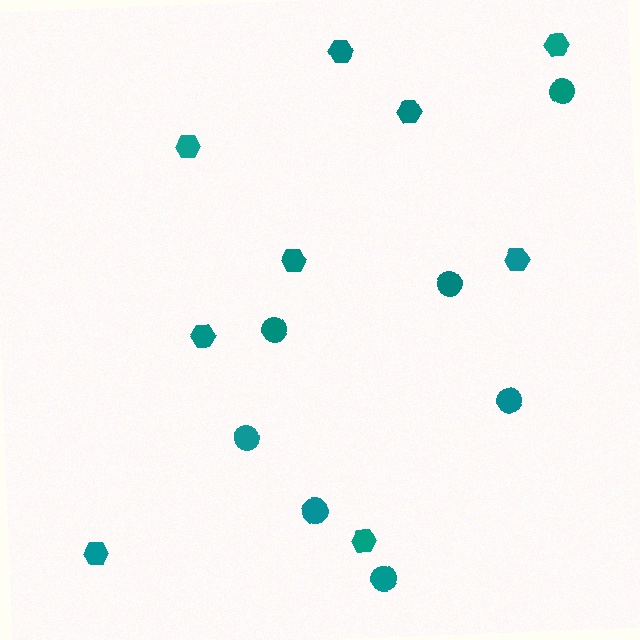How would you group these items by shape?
There are 2 groups: one group of circles (7) and one group of hexagons (9).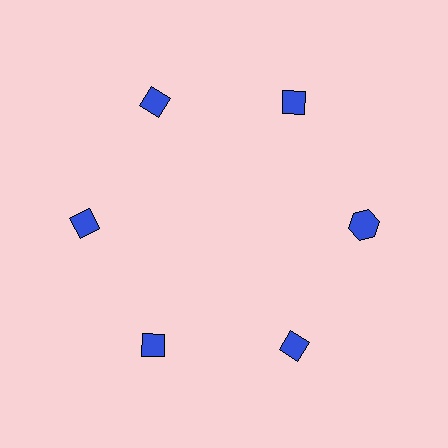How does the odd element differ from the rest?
It has a different shape: hexagon instead of diamond.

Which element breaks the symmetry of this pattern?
The blue hexagon at roughly the 3 o'clock position breaks the symmetry. All other shapes are blue diamonds.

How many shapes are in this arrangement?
There are 6 shapes arranged in a ring pattern.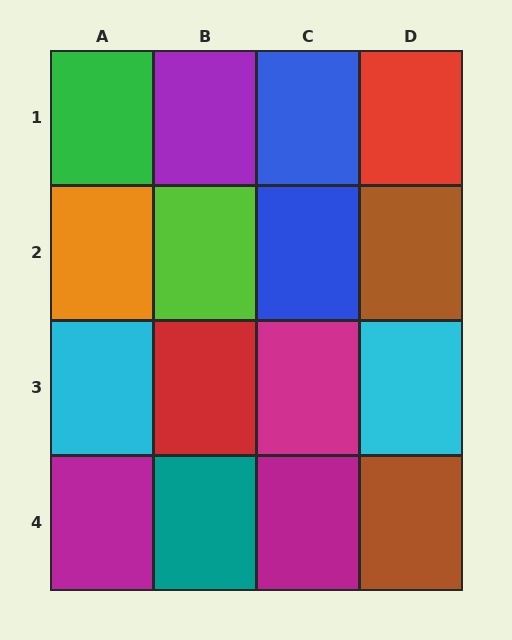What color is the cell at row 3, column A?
Cyan.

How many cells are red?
2 cells are red.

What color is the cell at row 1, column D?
Red.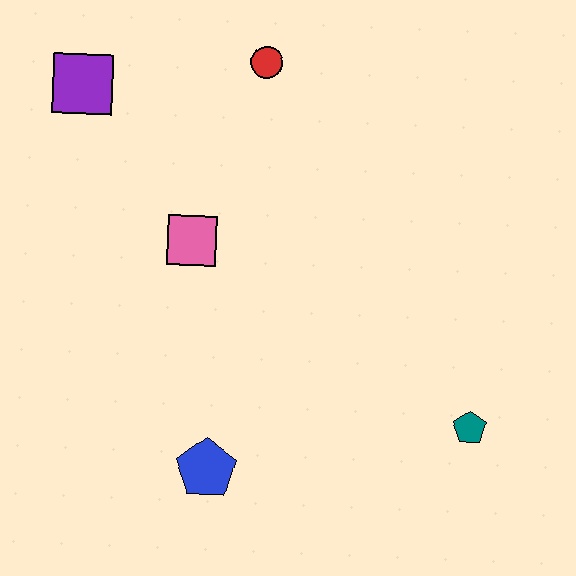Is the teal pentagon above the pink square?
No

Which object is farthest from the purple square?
The teal pentagon is farthest from the purple square.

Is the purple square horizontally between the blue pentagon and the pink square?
No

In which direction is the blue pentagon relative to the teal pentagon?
The blue pentagon is to the left of the teal pentagon.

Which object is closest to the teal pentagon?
The blue pentagon is closest to the teal pentagon.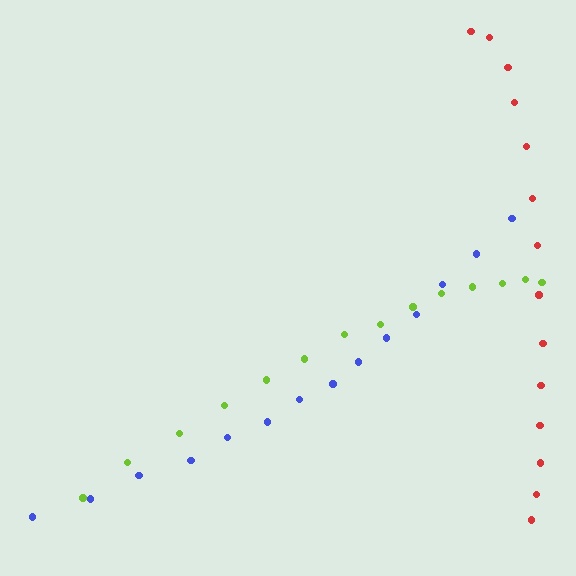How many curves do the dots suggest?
There are 3 distinct paths.